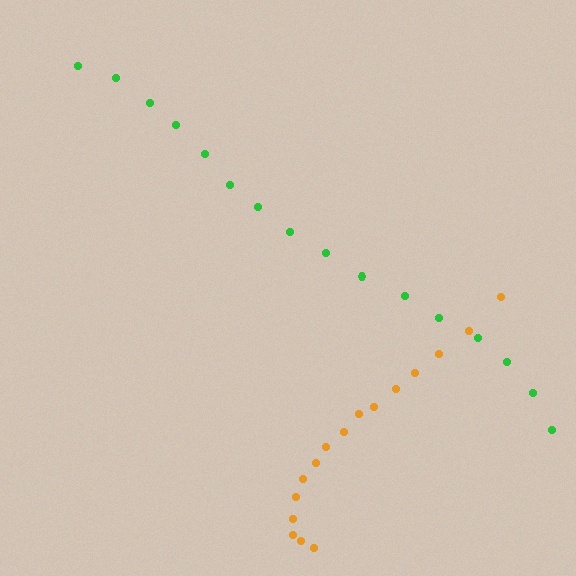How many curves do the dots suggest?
There are 2 distinct paths.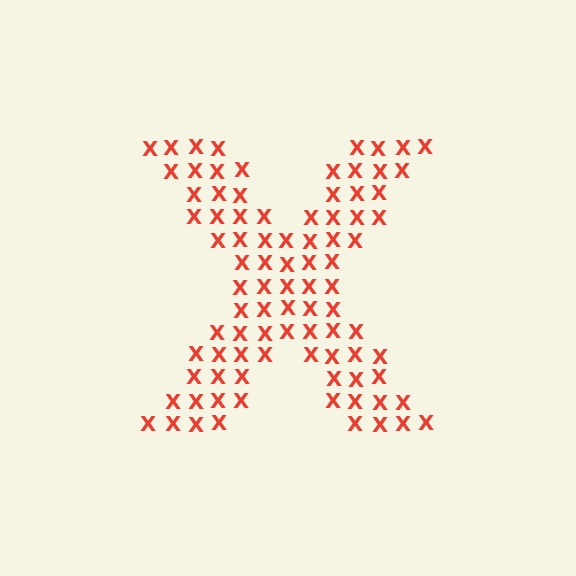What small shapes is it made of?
It is made of small letter X's.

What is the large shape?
The large shape is the letter X.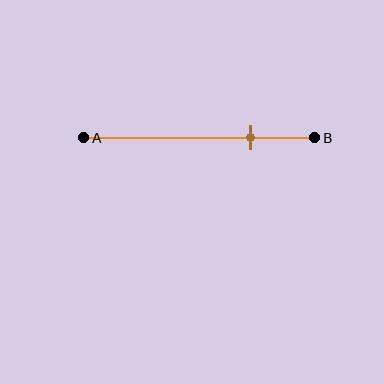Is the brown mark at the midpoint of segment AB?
No, the mark is at about 70% from A, not at the 50% midpoint.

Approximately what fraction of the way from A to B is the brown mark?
The brown mark is approximately 70% of the way from A to B.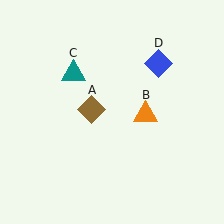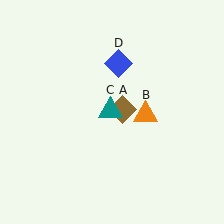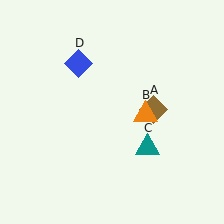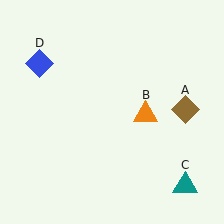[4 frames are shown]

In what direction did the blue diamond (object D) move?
The blue diamond (object D) moved left.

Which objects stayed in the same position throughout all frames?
Orange triangle (object B) remained stationary.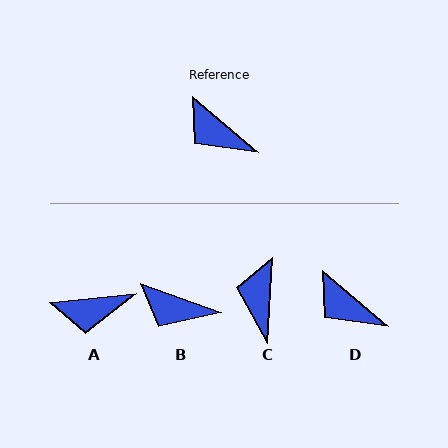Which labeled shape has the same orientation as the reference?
D.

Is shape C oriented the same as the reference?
No, it is off by about 53 degrees.